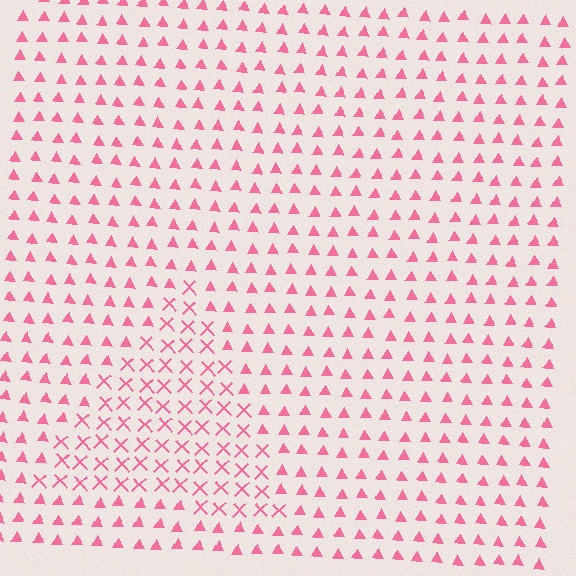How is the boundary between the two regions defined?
The boundary is defined by a change in element shape: X marks inside vs. triangles outside. All elements share the same color and spacing.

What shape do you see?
I see a triangle.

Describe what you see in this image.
The image is filled with small pink elements arranged in a uniform grid. A triangle-shaped region contains X marks, while the surrounding area contains triangles. The boundary is defined purely by the change in element shape.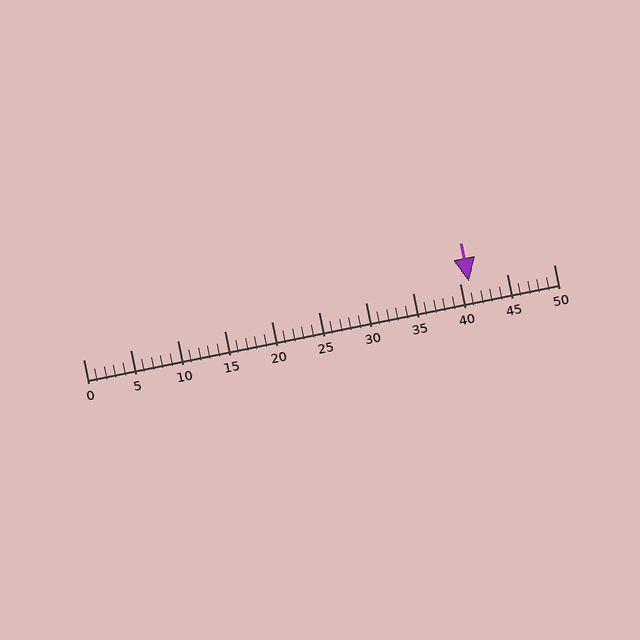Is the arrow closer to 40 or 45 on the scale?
The arrow is closer to 40.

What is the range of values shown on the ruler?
The ruler shows values from 0 to 50.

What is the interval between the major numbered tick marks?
The major tick marks are spaced 5 units apart.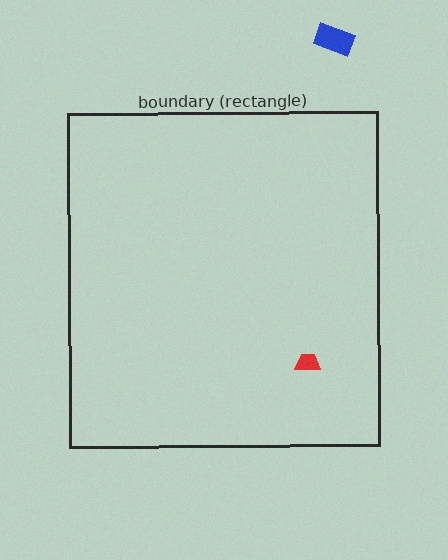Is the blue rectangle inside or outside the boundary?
Outside.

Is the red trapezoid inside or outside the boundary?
Inside.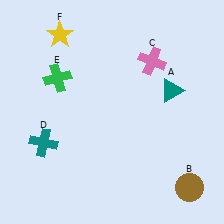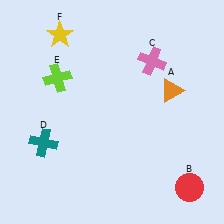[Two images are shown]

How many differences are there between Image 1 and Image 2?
There are 3 differences between the two images.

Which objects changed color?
A changed from teal to orange. B changed from brown to red. E changed from green to lime.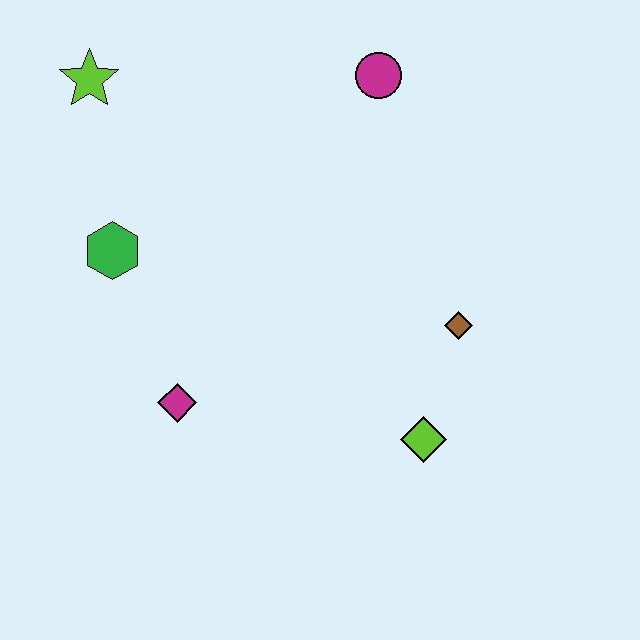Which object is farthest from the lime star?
The lime diamond is farthest from the lime star.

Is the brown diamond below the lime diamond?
No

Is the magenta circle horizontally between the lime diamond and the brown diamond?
No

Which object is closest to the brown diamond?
The lime diamond is closest to the brown diamond.